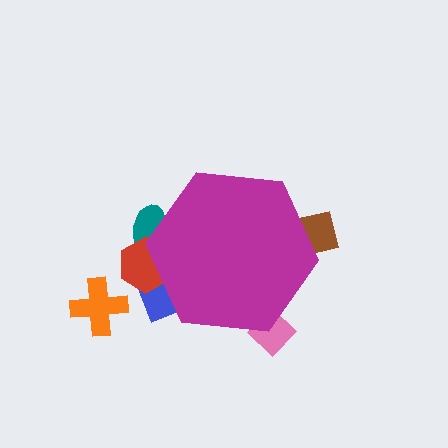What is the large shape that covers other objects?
A magenta hexagon.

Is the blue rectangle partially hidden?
Yes, the blue rectangle is partially hidden behind the magenta hexagon.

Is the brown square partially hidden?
Yes, the brown square is partially hidden behind the magenta hexagon.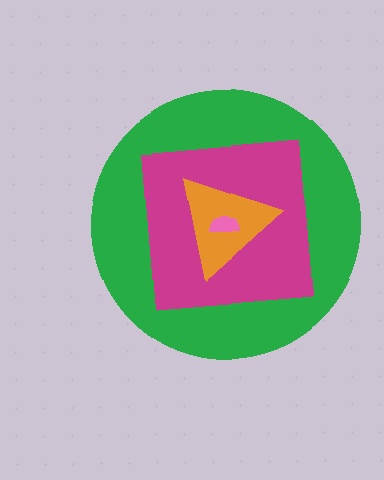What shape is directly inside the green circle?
The magenta square.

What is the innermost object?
The pink semicircle.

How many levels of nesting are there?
4.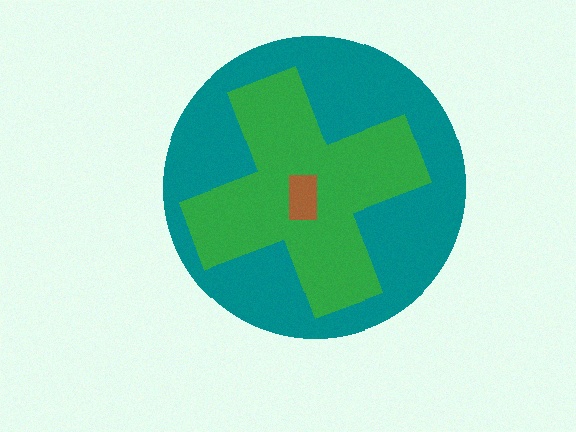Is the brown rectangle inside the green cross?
Yes.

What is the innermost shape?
The brown rectangle.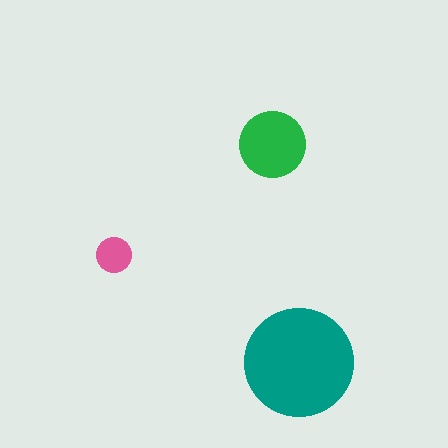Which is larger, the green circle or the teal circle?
The teal one.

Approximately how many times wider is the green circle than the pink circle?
About 2 times wider.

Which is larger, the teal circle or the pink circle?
The teal one.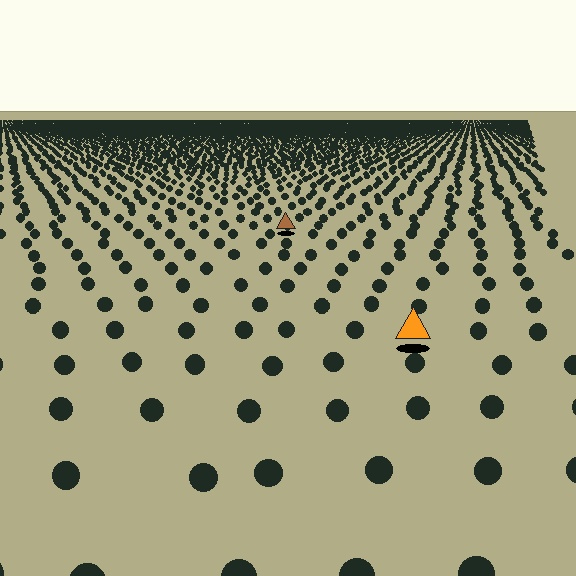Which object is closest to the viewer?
The orange triangle is closest. The texture marks near it are larger and more spread out.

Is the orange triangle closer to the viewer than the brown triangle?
Yes. The orange triangle is closer — you can tell from the texture gradient: the ground texture is coarser near it.